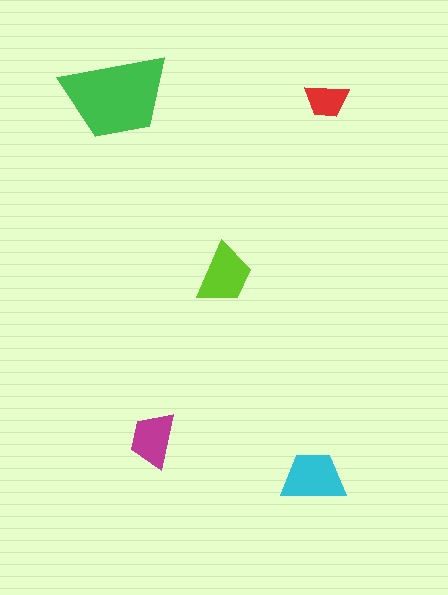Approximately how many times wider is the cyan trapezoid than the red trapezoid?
About 1.5 times wider.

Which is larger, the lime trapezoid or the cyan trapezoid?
The cyan one.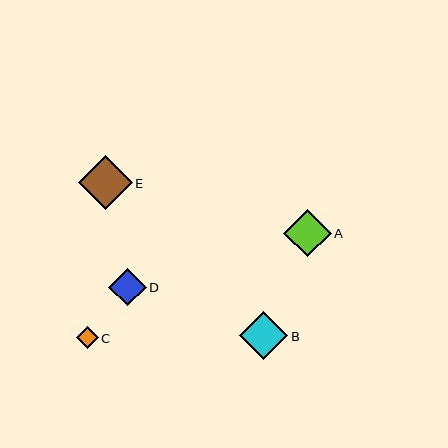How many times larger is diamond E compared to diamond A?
Diamond E is approximately 1.1 times the size of diamond A.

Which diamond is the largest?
Diamond E is the largest with a size of approximately 54 pixels.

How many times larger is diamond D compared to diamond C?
Diamond D is approximately 1.7 times the size of diamond C.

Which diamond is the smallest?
Diamond C is the smallest with a size of approximately 22 pixels.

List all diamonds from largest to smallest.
From largest to smallest: E, B, A, D, C.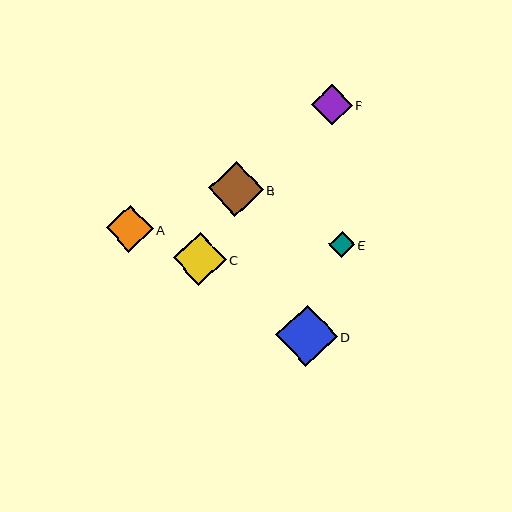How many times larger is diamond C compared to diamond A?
Diamond C is approximately 1.1 times the size of diamond A.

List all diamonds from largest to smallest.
From largest to smallest: D, B, C, A, F, E.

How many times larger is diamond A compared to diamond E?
Diamond A is approximately 1.8 times the size of diamond E.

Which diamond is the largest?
Diamond D is the largest with a size of approximately 61 pixels.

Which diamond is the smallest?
Diamond E is the smallest with a size of approximately 26 pixels.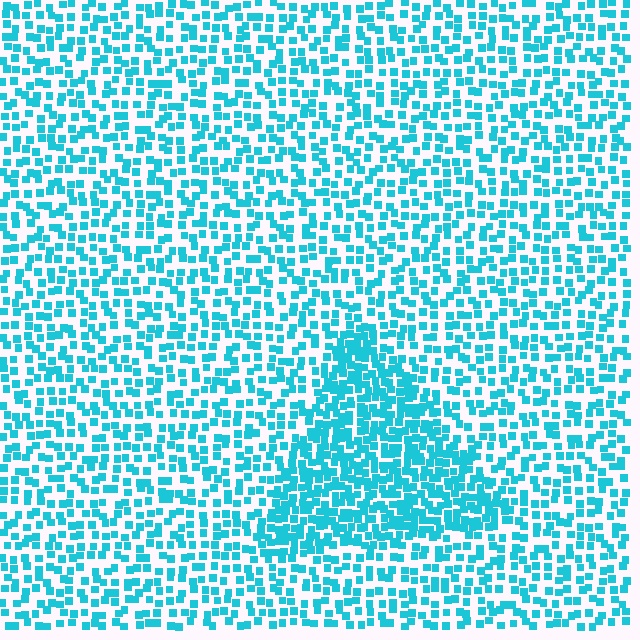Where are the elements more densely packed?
The elements are more densely packed inside the triangle boundary.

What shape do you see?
I see a triangle.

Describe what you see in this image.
The image contains small cyan elements arranged at two different densities. A triangle-shaped region is visible where the elements are more densely packed than the surrounding area.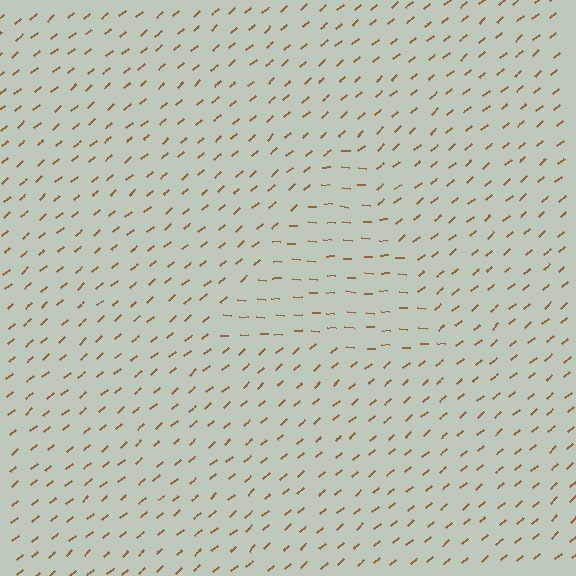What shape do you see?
I see a triangle.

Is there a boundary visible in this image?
Yes, there is a texture boundary formed by a change in line orientation.